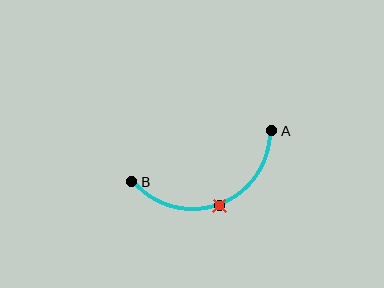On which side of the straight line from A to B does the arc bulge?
The arc bulges below the straight line connecting A and B.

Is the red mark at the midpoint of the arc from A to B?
Yes. The red mark lies on the arc at equal arc-length from both A and B — it is the arc midpoint.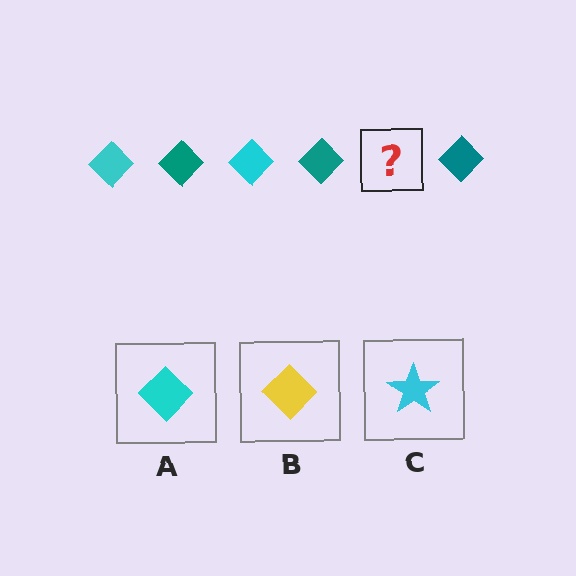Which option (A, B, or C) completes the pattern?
A.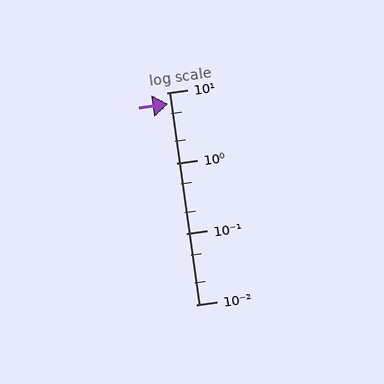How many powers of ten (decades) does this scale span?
The scale spans 3 decades, from 0.01 to 10.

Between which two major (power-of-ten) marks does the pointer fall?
The pointer is between 1 and 10.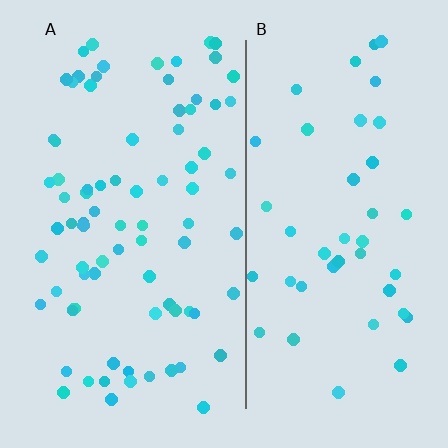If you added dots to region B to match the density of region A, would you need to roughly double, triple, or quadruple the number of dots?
Approximately double.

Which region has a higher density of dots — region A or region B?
A (the left).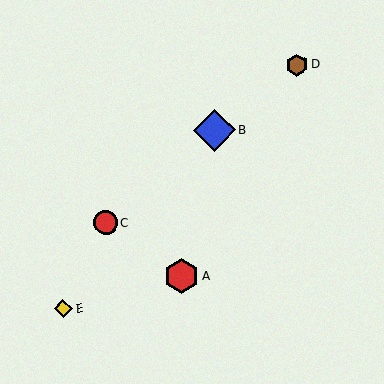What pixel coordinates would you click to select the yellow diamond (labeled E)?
Click at (63, 308) to select the yellow diamond E.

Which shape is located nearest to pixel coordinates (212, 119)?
The blue diamond (labeled B) at (214, 130) is nearest to that location.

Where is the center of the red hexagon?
The center of the red hexagon is at (182, 276).